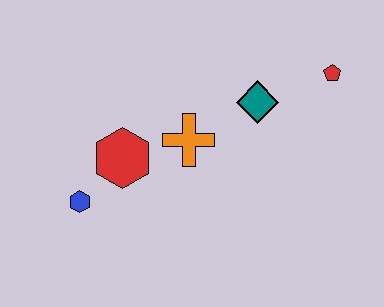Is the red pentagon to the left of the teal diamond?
No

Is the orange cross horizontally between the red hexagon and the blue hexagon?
No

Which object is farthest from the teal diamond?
The blue hexagon is farthest from the teal diamond.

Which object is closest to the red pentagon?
The teal diamond is closest to the red pentagon.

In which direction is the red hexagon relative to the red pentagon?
The red hexagon is to the left of the red pentagon.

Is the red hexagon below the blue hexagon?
No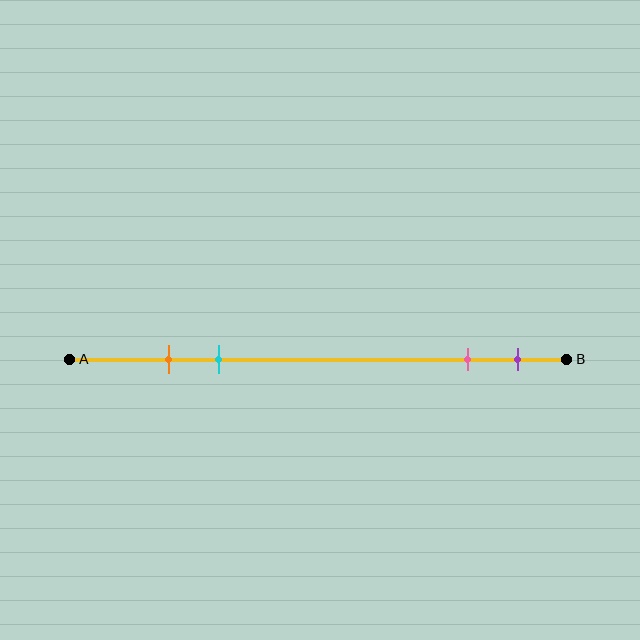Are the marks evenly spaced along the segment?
No, the marks are not evenly spaced.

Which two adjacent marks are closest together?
The orange and cyan marks are the closest adjacent pair.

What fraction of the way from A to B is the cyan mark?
The cyan mark is approximately 30% (0.3) of the way from A to B.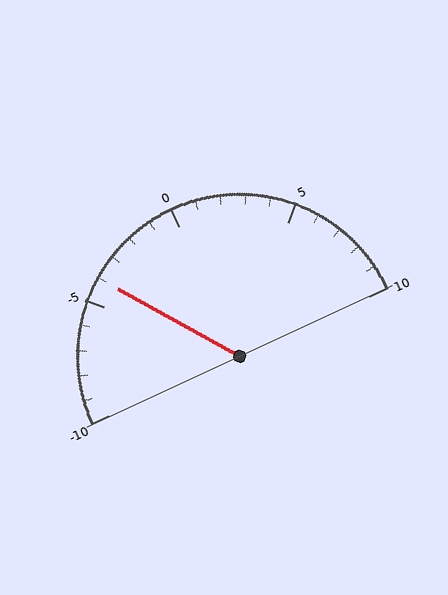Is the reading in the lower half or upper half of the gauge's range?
The reading is in the lower half of the range (-10 to 10).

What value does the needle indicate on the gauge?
The needle indicates approximately -4.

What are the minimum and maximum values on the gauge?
The gauge ranges from -10 to 10.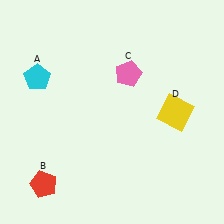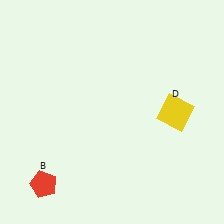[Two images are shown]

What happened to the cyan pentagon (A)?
The cyan pentagon (A) was removed in Image 2. It was in the top-left area of Image 1.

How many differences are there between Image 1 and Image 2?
There are 2 differences between the two images.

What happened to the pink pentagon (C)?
The pink pentagon (C) was removed in Image 2. It was in the top-right area of Image 1.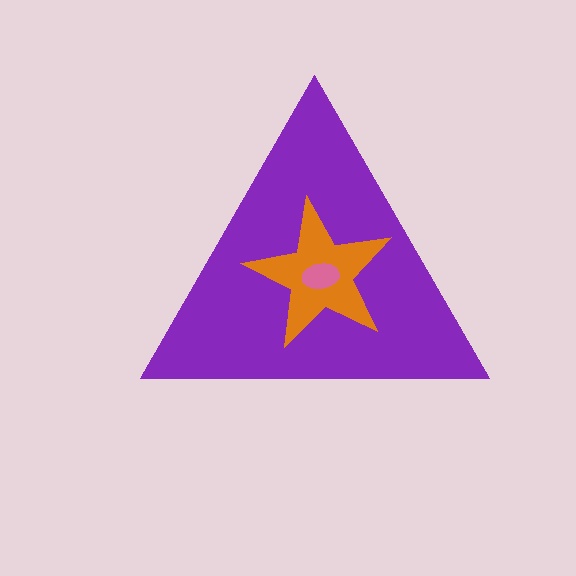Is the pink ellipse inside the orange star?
Yes.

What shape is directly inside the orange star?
The pink ellipse.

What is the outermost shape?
The purple triangle.